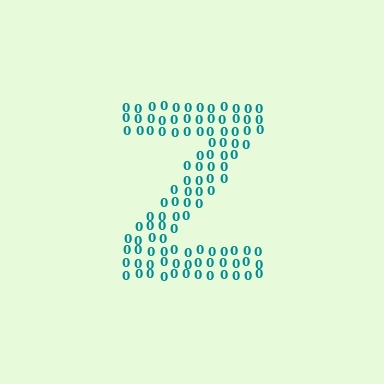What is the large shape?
The large shape is the letter Z.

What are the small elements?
The small elements are digit 0's.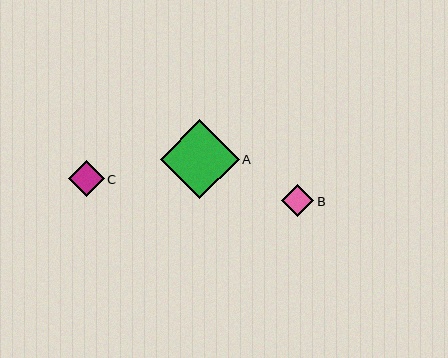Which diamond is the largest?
Diamond A is the largest with a size of approximately 79 pixels.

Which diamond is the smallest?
Diamond B is the smallest with a size of approximately 32 pixels.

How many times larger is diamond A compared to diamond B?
Diamond A is approximately 2.5 times the size of diamond B.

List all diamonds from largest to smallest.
From largest to smallest: A, C, B.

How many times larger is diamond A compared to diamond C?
Diamond A is approximately 2.2 times the size of diamond C.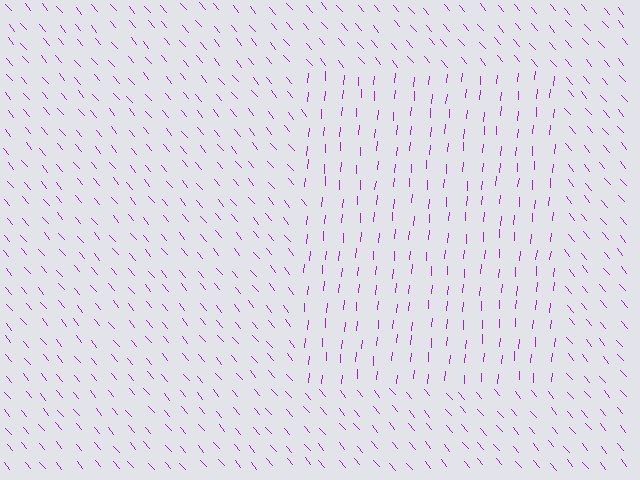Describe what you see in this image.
The image is filled with small purple line segments. A rectangle region in the image has lines oriented differently from the surrounding lines, creating a visible texture boundary.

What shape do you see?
I see a rectangle.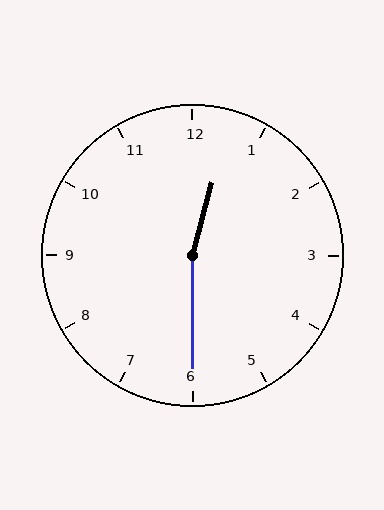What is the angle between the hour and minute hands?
Approximately 165 degrees.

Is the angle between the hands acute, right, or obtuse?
It is obtuse.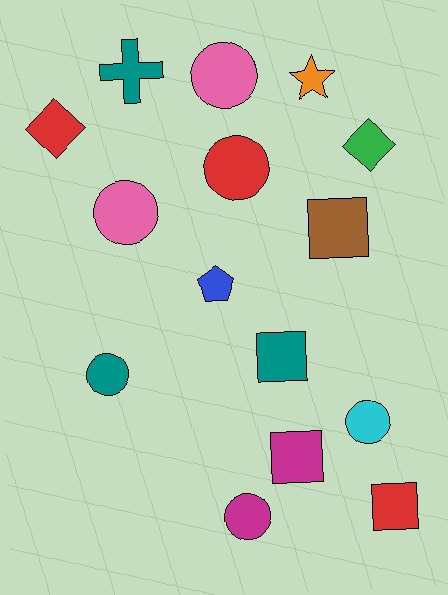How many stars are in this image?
There is 1 star.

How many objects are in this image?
There are 15 objects.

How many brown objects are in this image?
There is 1 brown object.